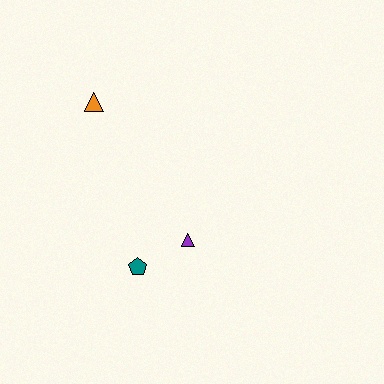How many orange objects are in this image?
There is 1 orange object.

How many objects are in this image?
There are 3 objects.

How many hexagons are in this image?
There are no hexagons.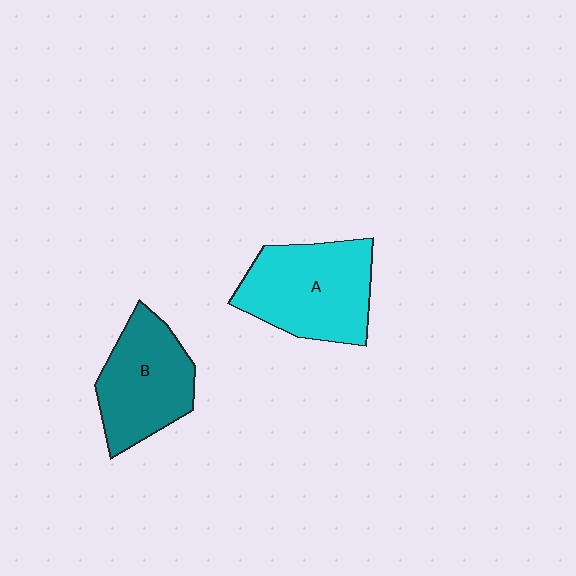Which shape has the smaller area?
Shape B (teal).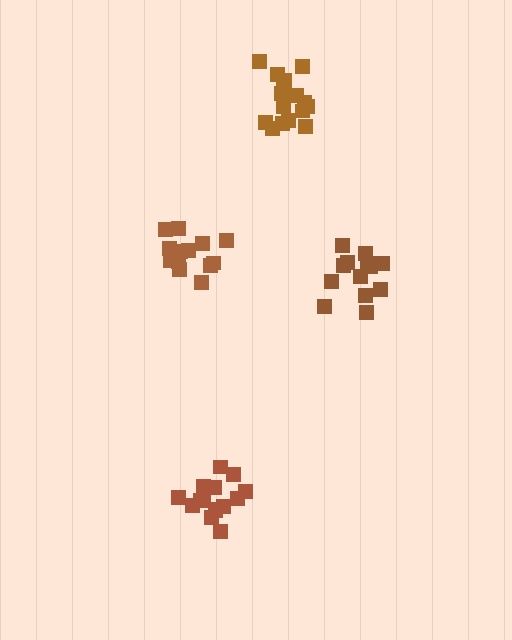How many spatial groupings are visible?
There are 4 spatial groupings.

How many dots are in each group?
Group 1: 13 dots, Group 2: 15 dots, Group 3: 17 dots, Group 4: 13 dots (58 total).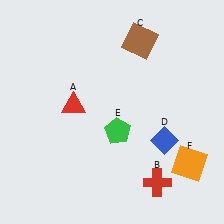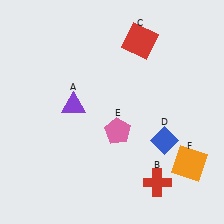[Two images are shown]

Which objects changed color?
A changed from red to purple. C changed from brown to red. E changed from green to pink.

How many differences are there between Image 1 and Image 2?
There are 3 differences between the two images.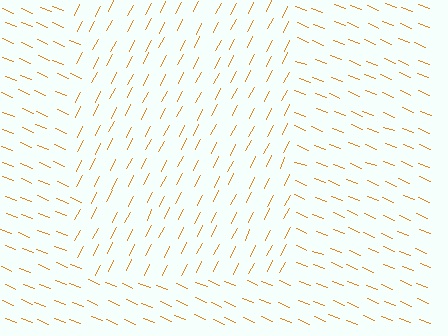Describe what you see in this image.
The image is filled with small orange line segments. A rectangle region in the image has lines oriented differently from the surrounding lines, creating a visible texture boundary.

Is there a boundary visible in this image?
Yes, there is a texture boundary formed by a change in line orientation.